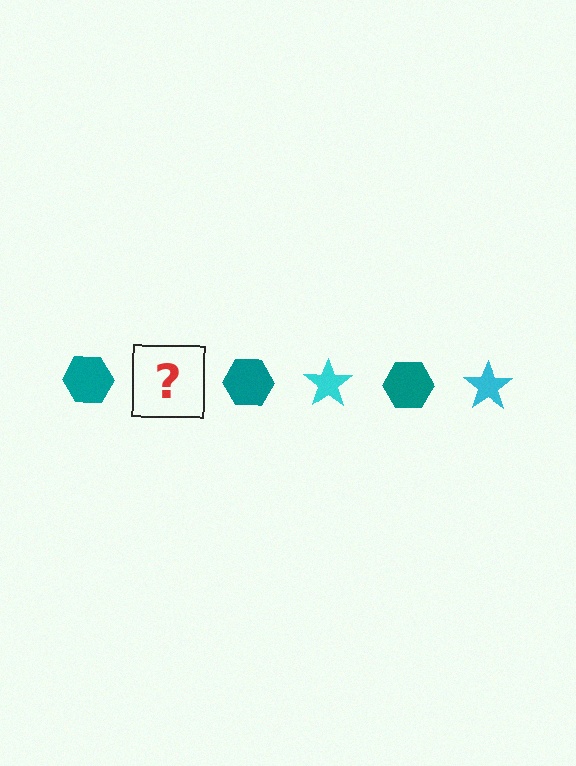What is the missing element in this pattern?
The missing element is a cyan star.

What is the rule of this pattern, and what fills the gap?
The rule is that the pattern alternates between teal hexagon and cyan star. The gap should be filled with a cyan star.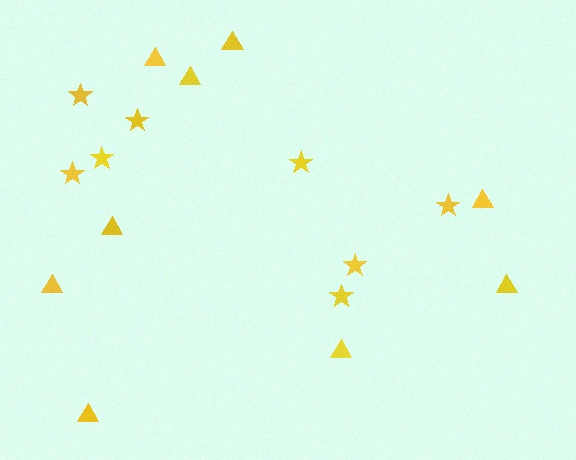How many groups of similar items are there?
There are 2 groups: one group of triangles (9) and one group of stars (8).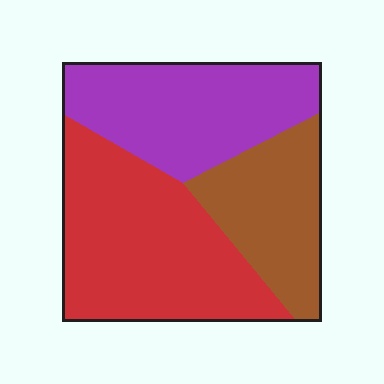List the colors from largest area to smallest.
From largest to smallest: red, purple, brown.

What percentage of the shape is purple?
Purple takes up about one third (1/3) of the shape.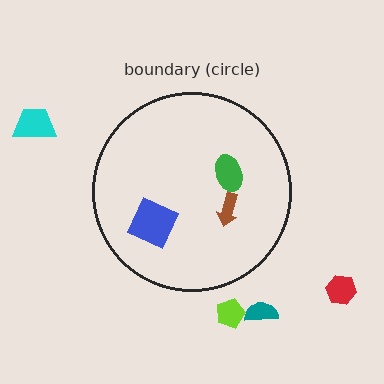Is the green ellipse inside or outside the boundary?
Inside.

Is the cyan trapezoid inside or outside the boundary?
Outside.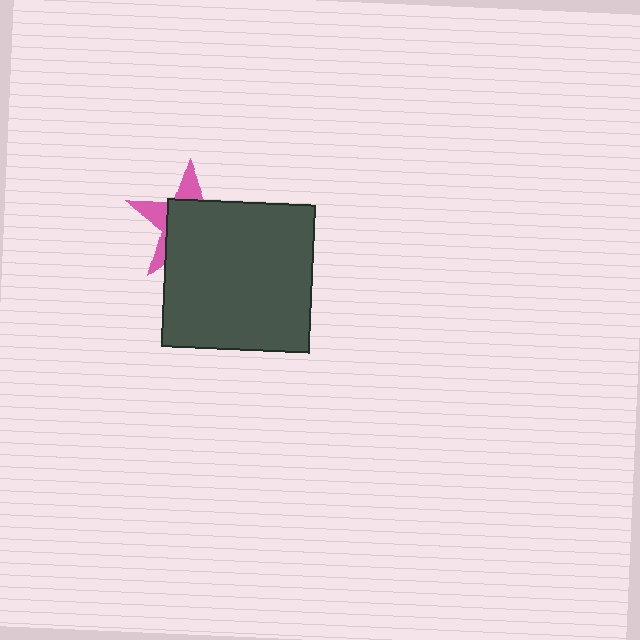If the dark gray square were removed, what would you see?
You would see the complete pink star.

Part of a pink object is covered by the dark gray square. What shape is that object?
It is a star.